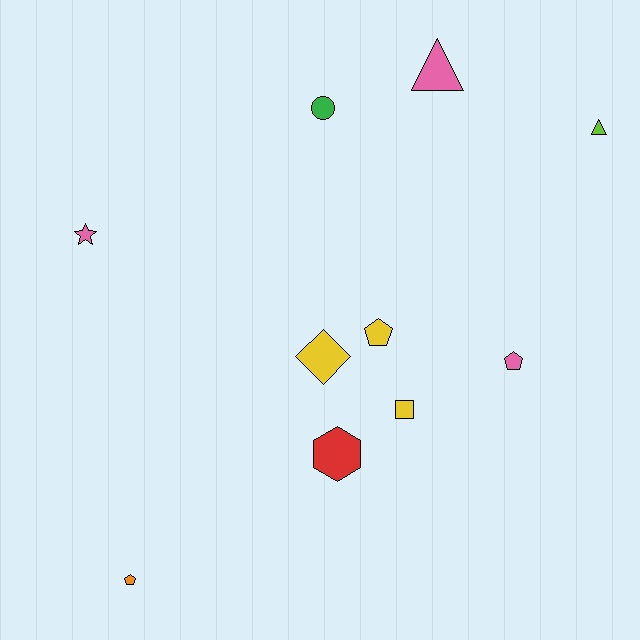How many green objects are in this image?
There is 1 green object.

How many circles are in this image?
There is 1 circle.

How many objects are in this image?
There are 10 objects.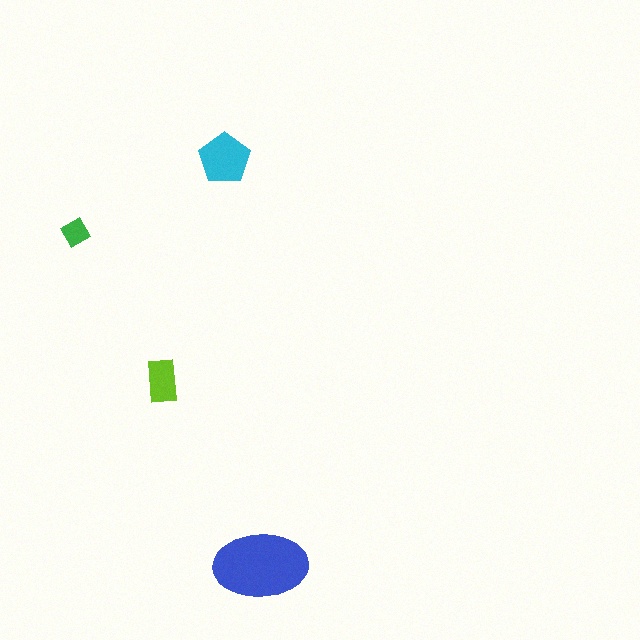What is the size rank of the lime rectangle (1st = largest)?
3rd.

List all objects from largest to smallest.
The blue ellipse, the cyan pentagon, the lime rectangle, the green diamond.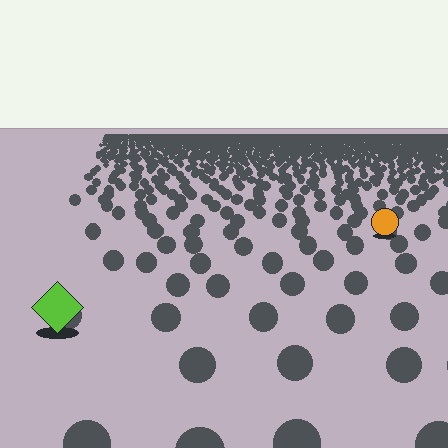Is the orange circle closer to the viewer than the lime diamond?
No. The lime diamond is closer — you can tell from the texture gradient: the ground texture is coarser near it.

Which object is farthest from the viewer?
The orange circle is farthest from the viewer. It appears smaller and the ground texture around it is denser.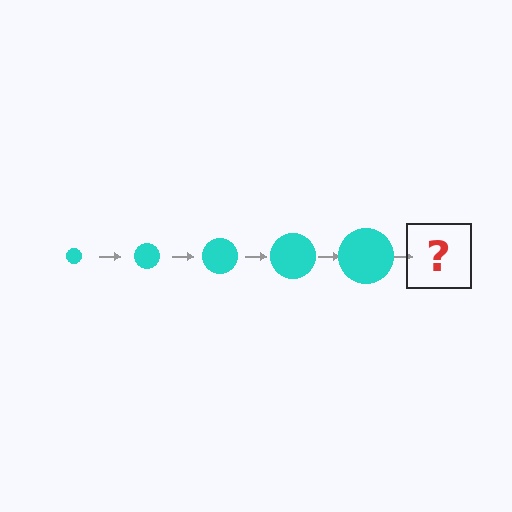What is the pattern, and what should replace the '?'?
The pattern is that the circle gets progressively larger each step. The '?' should be a cyan circle, larger than the previous one.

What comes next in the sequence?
The next element should be a cyan circle, larger than the previous one.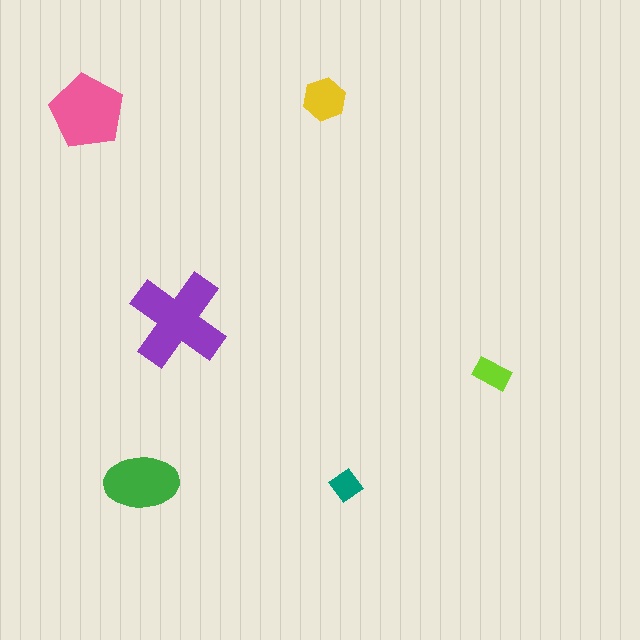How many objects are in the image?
There are 6 objects in the image.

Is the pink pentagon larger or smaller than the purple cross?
Smaller.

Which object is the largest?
The purple cross.